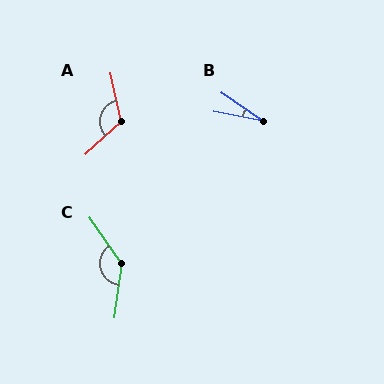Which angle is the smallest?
B, at approximately 23 degrees.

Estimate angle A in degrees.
Approximately 121 degrees.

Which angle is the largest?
C, at approximately 138 degrees.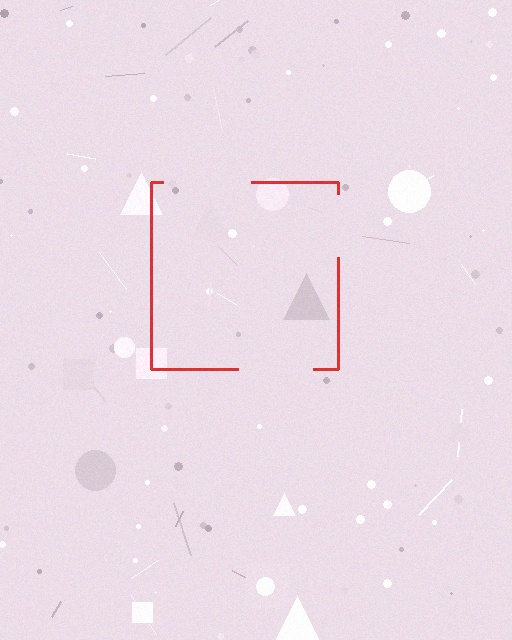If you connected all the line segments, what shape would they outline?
They would outline a square.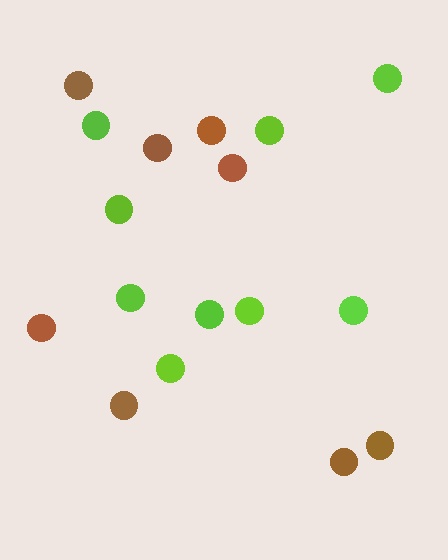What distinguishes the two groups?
There are 2 groups: one group of lime circles (9) and one group of brown circles (8).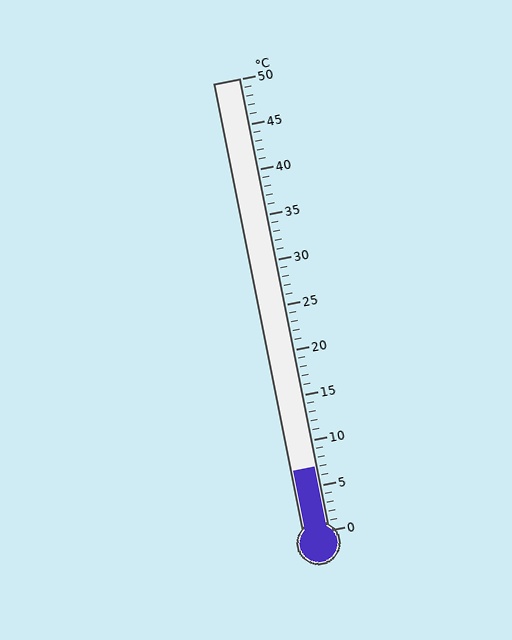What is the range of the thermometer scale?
The thermometer scale ranges from 0°C to 50°C.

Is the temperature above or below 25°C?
The temperature is below 25°C.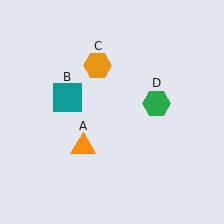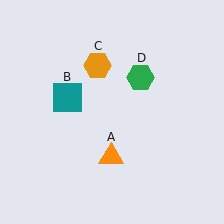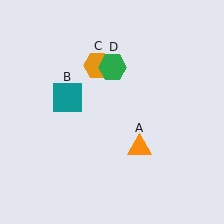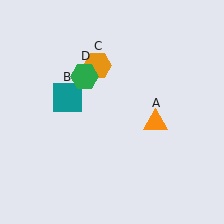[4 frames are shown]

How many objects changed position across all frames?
2 objects changed position: orange triangle (object A), green hexagon (object D).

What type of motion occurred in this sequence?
The orange triangle (object A), green hexagon (object D) rotated counterclockwise around the center of the scene.